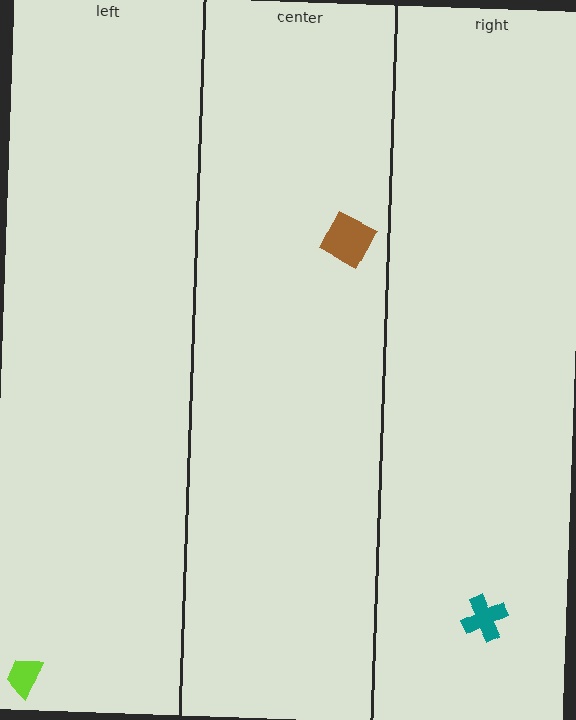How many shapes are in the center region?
1.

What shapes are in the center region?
The brown square.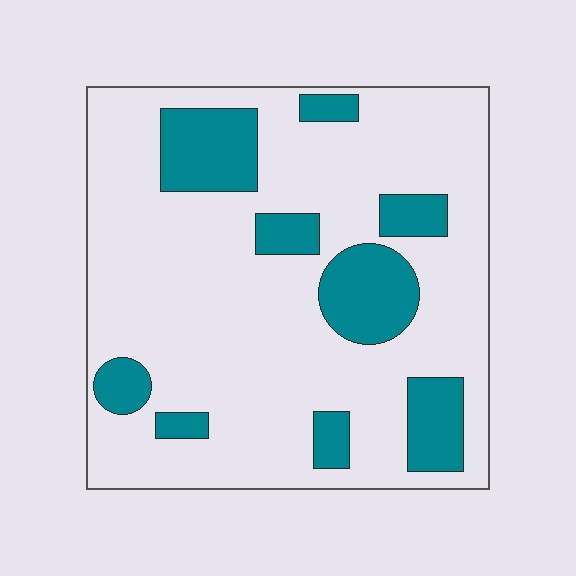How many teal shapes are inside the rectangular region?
9.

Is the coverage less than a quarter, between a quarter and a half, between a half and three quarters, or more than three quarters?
Less than a quarter.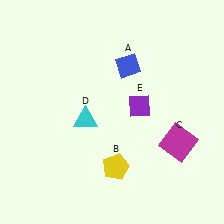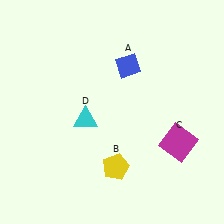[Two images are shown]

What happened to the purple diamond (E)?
The purple diamond (E) was removed in Image 2. It was in the top-right area of Image 1.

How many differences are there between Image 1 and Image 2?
There is 1 difference between the two images.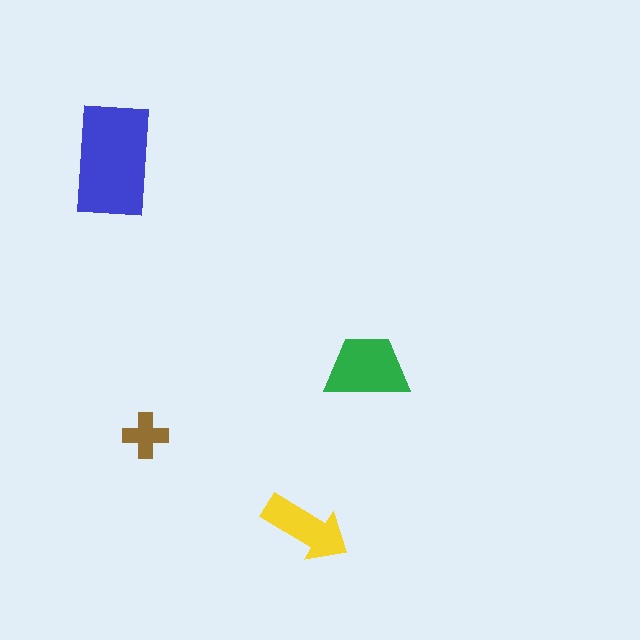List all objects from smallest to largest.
The brown cross, the yellow arrow, the green trapezoid, the blue rectangle.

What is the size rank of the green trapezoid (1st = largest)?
2nd.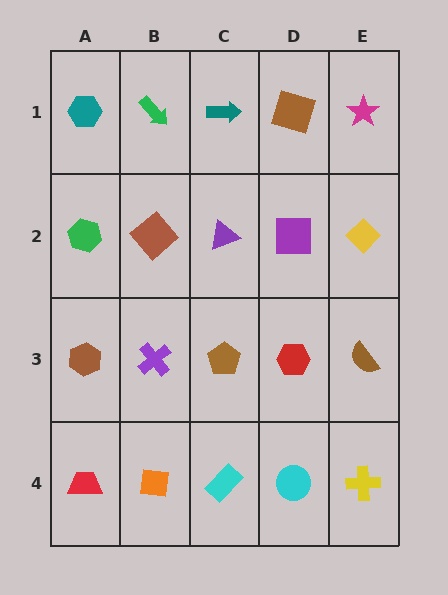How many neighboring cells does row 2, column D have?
4.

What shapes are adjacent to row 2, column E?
A magenta star (row 1, column E), a brown semicircle (row 3, column E), a purple square (row 2, column D).